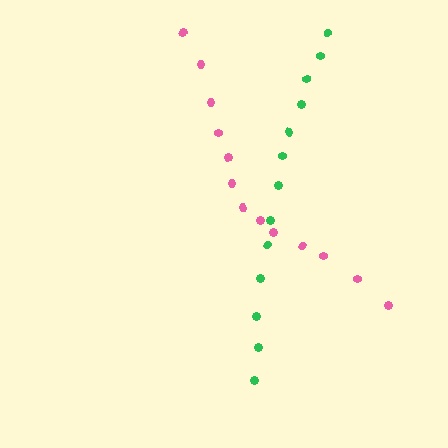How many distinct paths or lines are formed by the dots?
There are 2 distinct paths.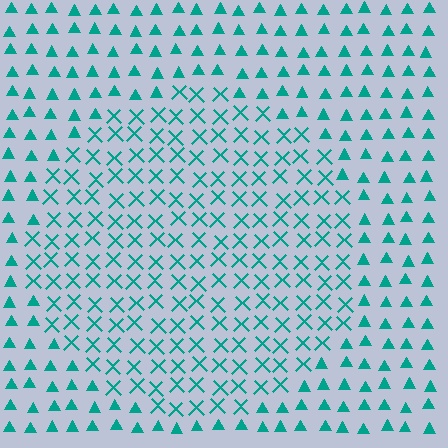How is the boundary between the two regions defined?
The boundary is defined by a change in element shape: X marks inside vs. triangles outside. All elements share the same color and spacing.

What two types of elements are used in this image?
The image uses X marks inside the circle region and triangles outside it.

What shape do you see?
I see a circle.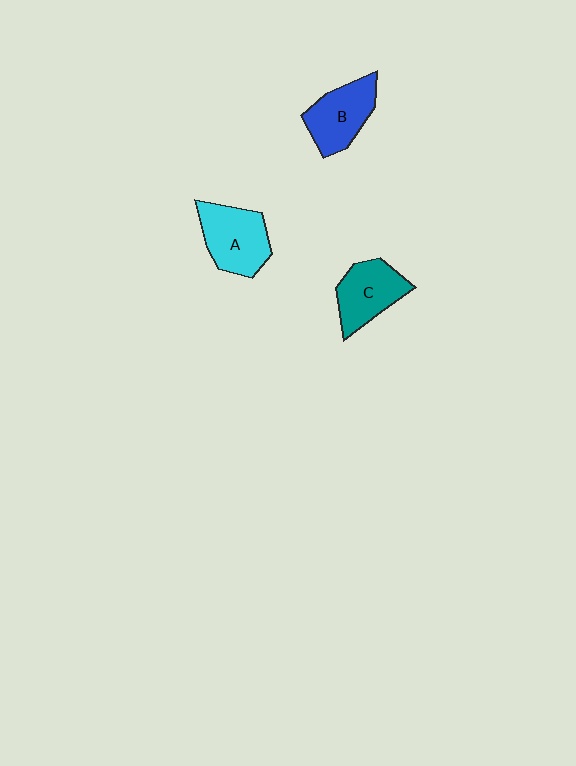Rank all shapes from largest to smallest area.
From largest to smallest: A (cyan), C (teal), B (blue).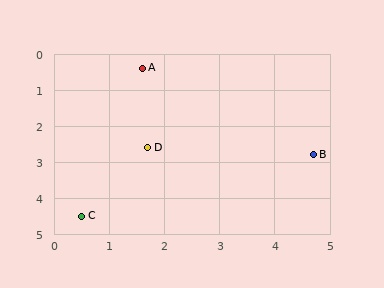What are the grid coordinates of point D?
Point D is at approximately (1.7, 2.6).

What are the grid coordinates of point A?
Point A is at approximately (1.6, 0.4).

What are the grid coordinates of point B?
Point B is at approximately (4.7, 2.8).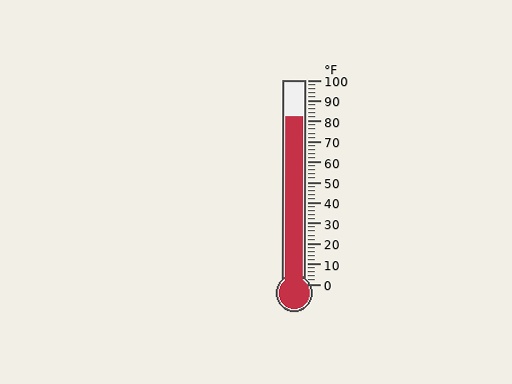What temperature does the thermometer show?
The thermometer shows approximately 82°F.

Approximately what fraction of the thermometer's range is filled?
The thermometer is filled to approximately 80% of its range.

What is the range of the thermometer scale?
The thermometer scale ranges from 0°F to 100°F.